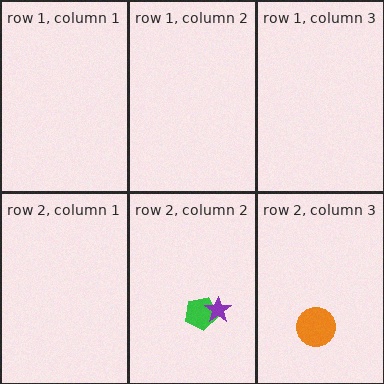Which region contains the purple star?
The row 2, column 2 region.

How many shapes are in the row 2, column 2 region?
2.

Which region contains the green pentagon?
The row 2, column 2 region.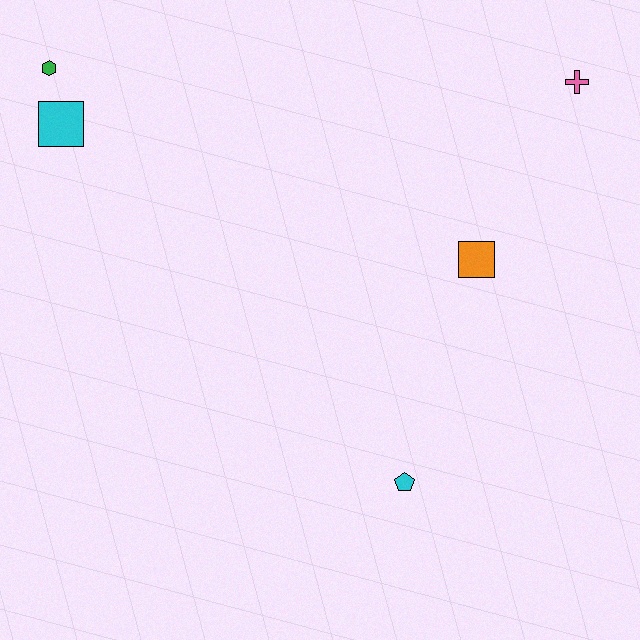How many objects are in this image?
There are 5 objects.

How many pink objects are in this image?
There is 1 pink object.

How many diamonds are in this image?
There are no diamonds.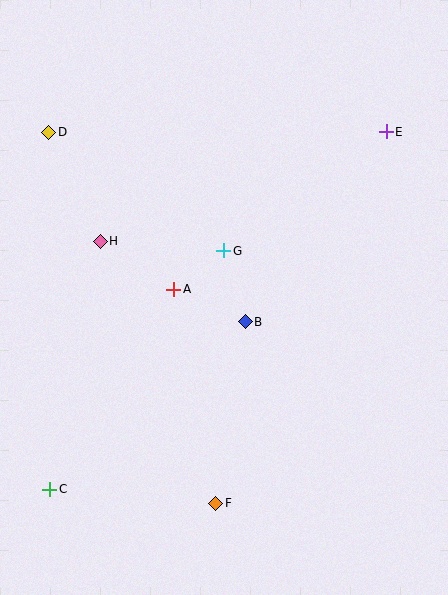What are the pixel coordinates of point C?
Point C is at (50, 489).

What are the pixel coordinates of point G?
Point G is at (224, 251).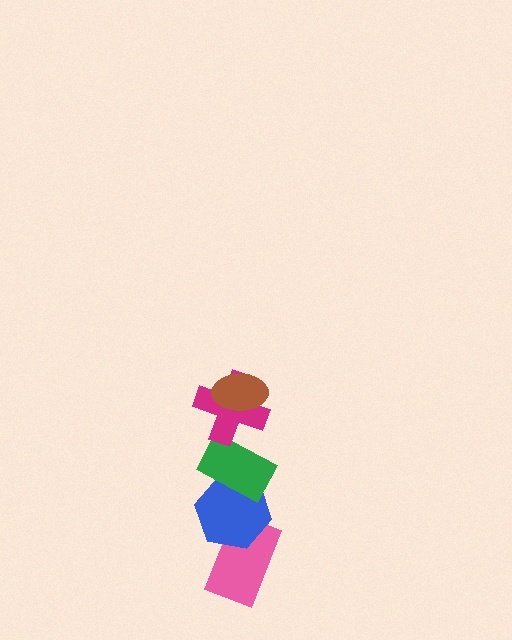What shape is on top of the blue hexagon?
The green rectangle is on top of the blue hexagon.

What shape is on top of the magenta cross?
The brown ellipse is on top of the magenta cross.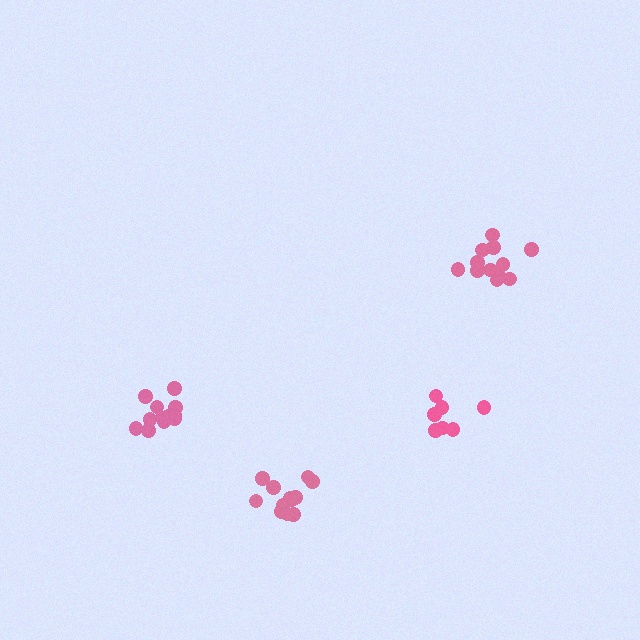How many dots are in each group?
Group 1: 13 dots, Group 2: 8 dots, Group 3: 12 dots, Group 4: 12 dots (45 total).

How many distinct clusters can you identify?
There are 4 distinct clusters.